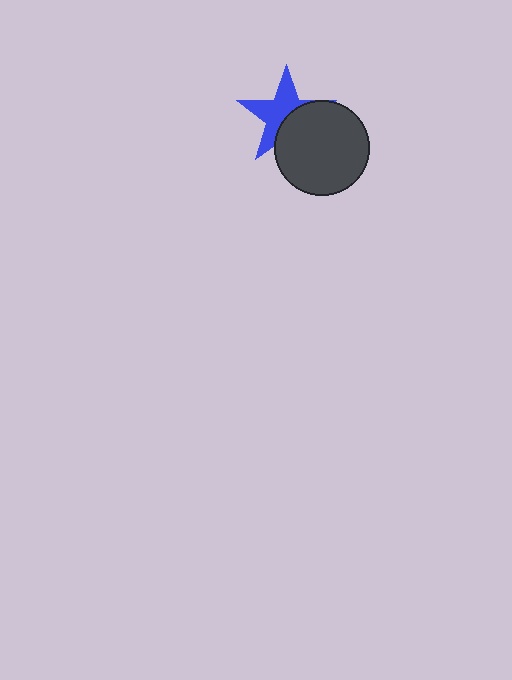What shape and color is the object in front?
The object in front is a dark gray circle.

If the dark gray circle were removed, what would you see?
You would see the complete blue star.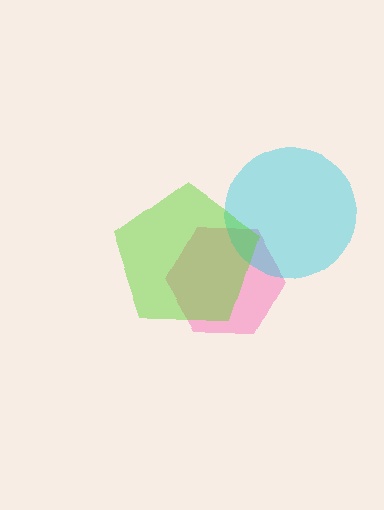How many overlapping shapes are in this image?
There are 3 overlapping shapes in the image.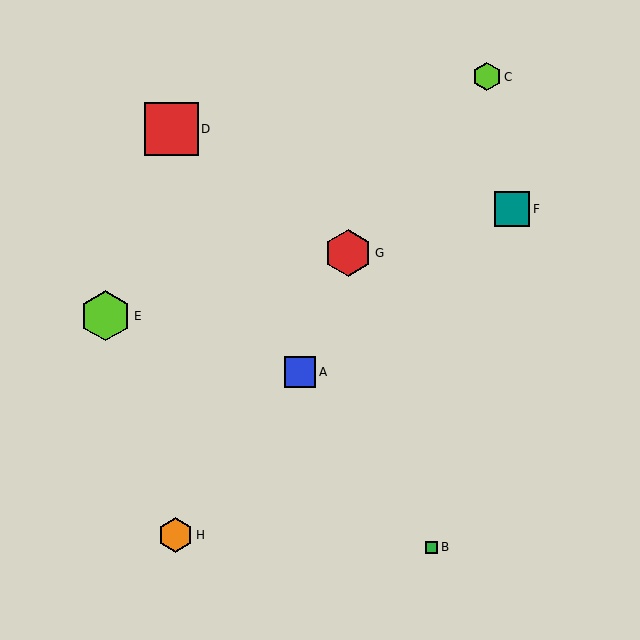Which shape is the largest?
The red square (labeled D) is the largest.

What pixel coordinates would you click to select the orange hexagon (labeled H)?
Click at (175, 535) to select the orange hexagon H.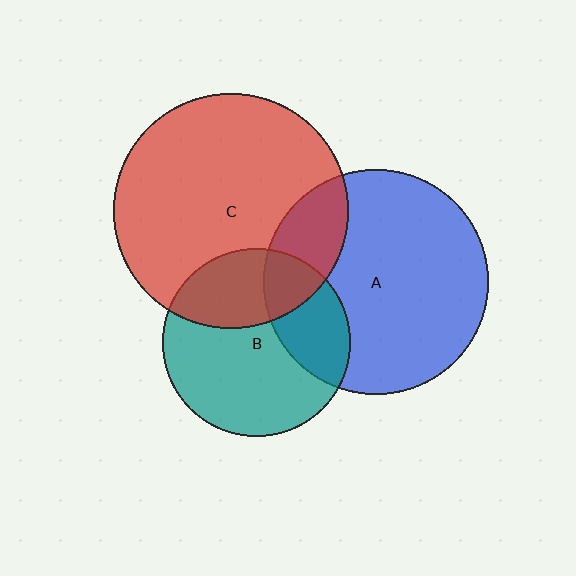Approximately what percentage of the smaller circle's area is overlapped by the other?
Approximately 30%.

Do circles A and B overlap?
Yes.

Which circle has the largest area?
Circle C (red).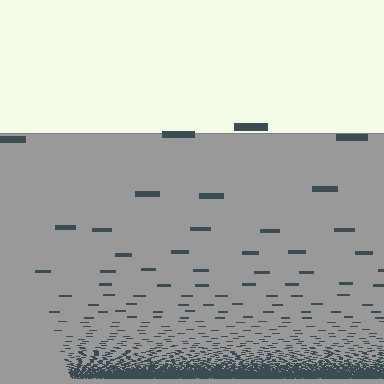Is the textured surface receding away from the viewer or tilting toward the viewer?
The surface appears to tilt toward the viewer. Texture elements get larger and sparser toward the top.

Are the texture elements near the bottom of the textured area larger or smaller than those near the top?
Smaller. The gradient is inverted — elements near the bottom are smaller and denser.